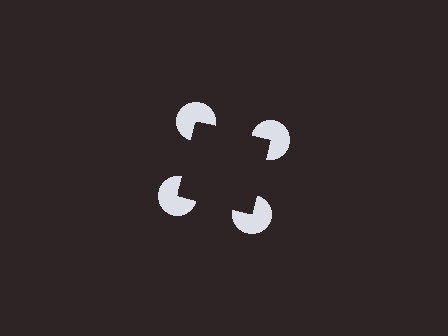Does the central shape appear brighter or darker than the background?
It typically appears slightly darker than the background, even though no actual brightness change is drawn.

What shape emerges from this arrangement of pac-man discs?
An illusory square — its edges are inferred from the aligned wedge cuts in the pac-man discs, not physically drawn.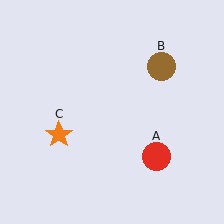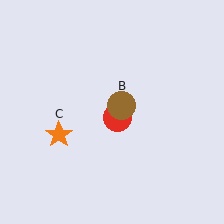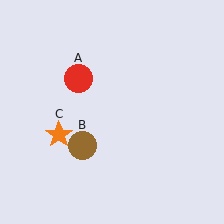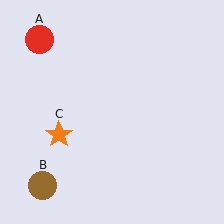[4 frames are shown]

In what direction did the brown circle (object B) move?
The brown circle (object B) moved down and to the left.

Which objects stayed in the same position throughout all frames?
Orange star (object C) remained stationary.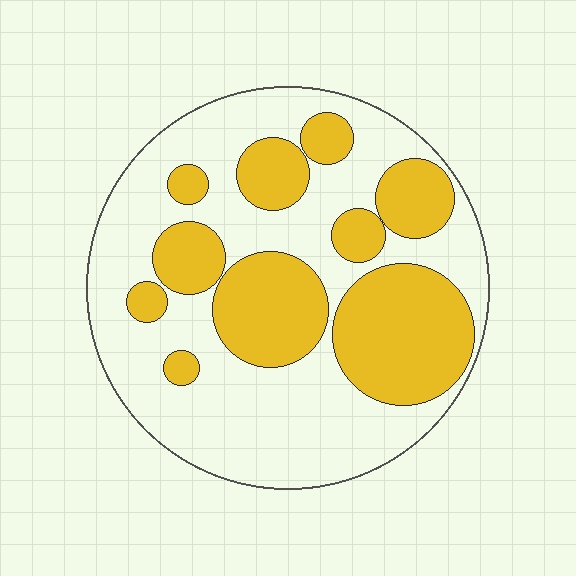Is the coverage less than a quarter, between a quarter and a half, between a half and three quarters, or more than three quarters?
Between a quarter and a half.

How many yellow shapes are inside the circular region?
10.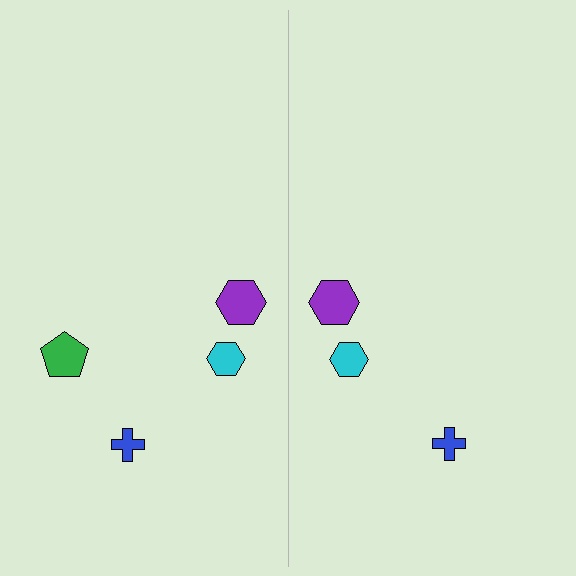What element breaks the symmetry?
A green pentagon is missing from the right side.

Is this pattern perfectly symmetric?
No, the pattern is not perfectly symmetric. A green pentagon is missing from the right side.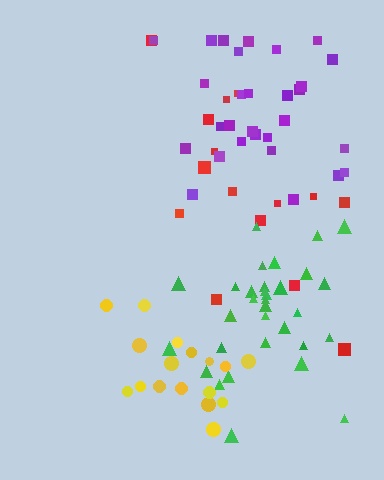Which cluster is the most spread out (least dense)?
Red.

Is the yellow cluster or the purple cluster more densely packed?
Yellow.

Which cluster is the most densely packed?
Green.